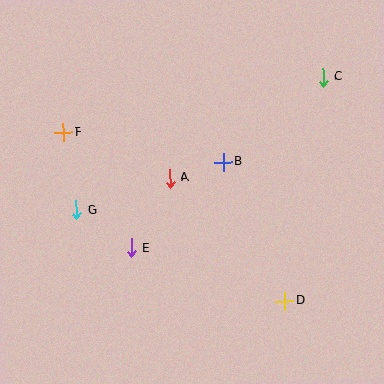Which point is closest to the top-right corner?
Point C is closest to the top-right corner.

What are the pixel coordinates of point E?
Point E is at (131, 248).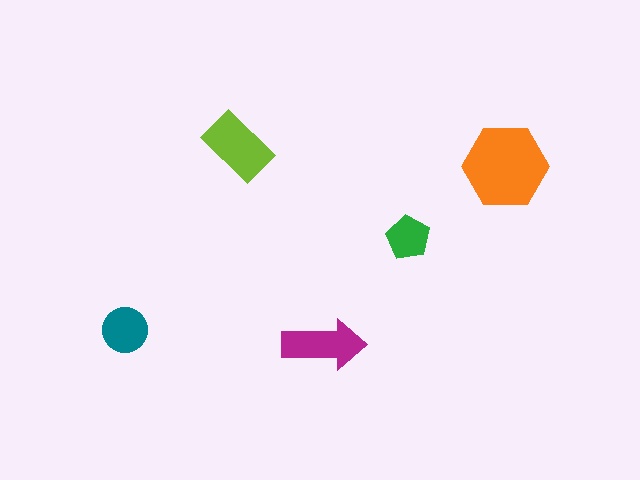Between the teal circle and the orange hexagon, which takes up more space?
The orange hexagon.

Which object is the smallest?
The green pentagon.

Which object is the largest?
The orange hexagon.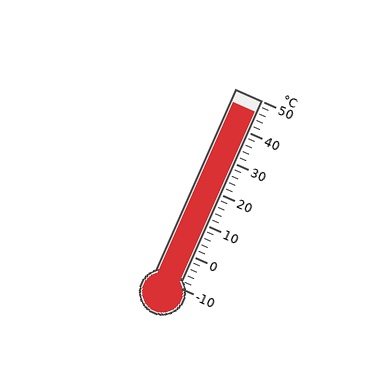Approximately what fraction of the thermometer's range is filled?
The thermometer is filled to approximately 95% of its range.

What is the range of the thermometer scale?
The thermometer scale ranges from -10°C to 50°C.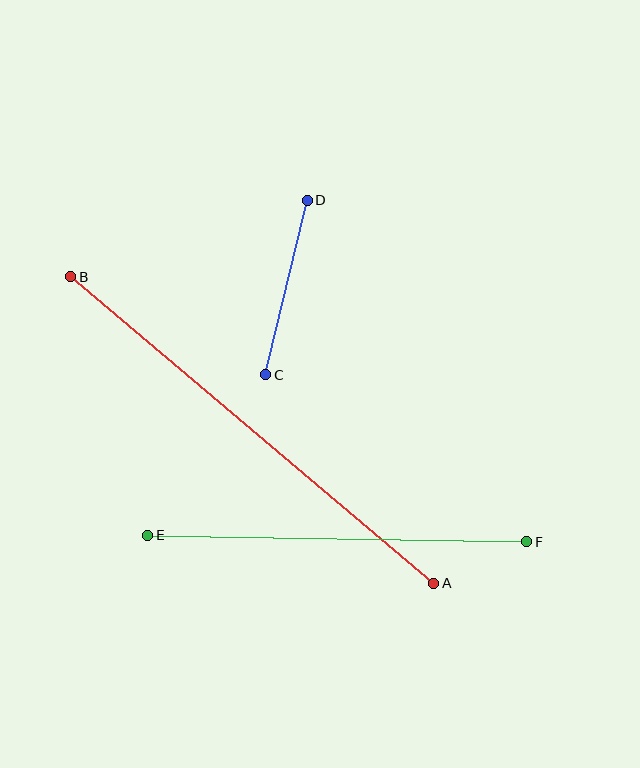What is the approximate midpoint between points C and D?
The midpoint is at approximately (287, 287) pixels.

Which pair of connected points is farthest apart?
Points A and B are farthest apart.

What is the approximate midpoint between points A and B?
The midpoint is at approximately (252, 430) pixels.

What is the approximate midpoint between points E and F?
The midpoint is at approximately (337, 539) pixels.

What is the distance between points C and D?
The distance is approximately 179 pixels.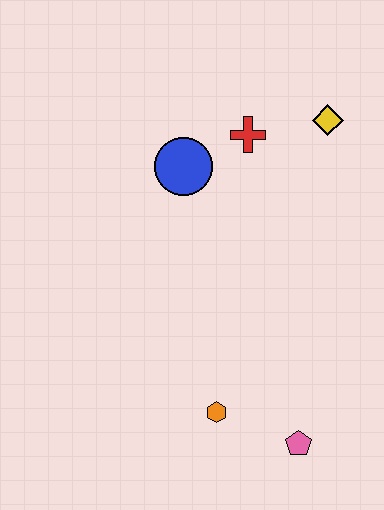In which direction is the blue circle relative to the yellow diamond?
The blue circle is to the left of the yellow diamond.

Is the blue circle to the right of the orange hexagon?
No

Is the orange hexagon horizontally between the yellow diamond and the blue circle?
Yes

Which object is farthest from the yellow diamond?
The pink pentagon is farthest from the yellow diamond.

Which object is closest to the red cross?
The blue circle is closest to the red cross.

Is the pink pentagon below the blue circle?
Yes